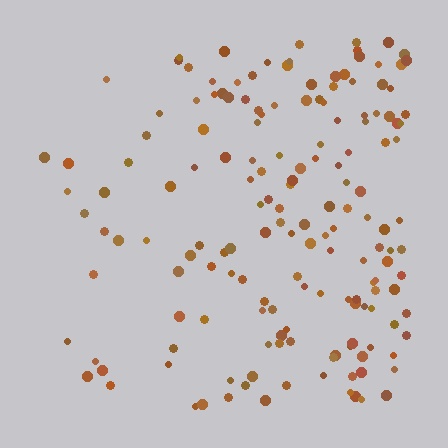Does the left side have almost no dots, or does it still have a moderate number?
Still a moderate number, just noticeably fewer than the right.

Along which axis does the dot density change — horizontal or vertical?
Horizontal.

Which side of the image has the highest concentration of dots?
The right.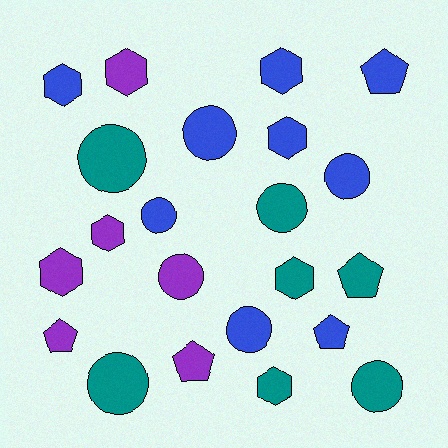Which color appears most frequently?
Blue, with 9 objects.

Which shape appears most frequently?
Circle, with 9 objects.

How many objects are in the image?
There are 22 objects.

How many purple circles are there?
There is 1 purple circle.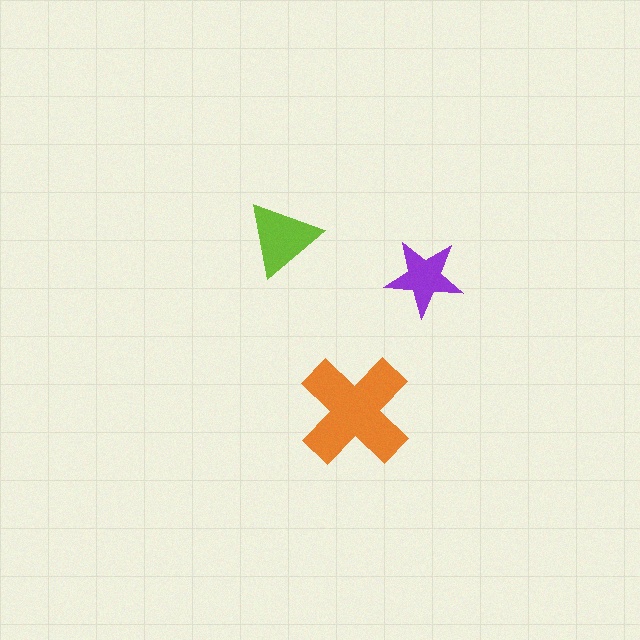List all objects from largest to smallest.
The orange cross, the lime triangle, the purple star.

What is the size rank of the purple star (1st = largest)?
3rd.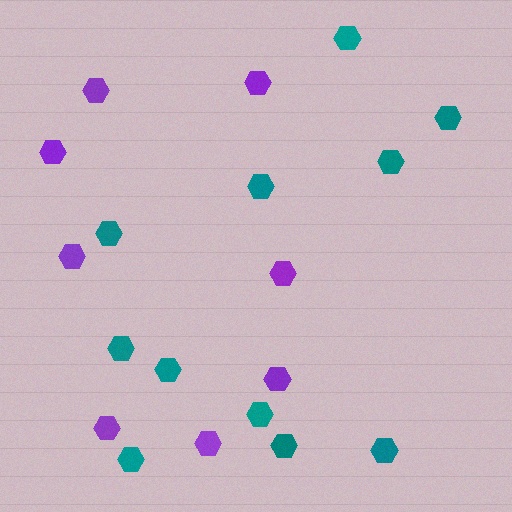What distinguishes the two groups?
There are 2 groups: one group of teal hexagons (11) and one group of purple hexagons (8).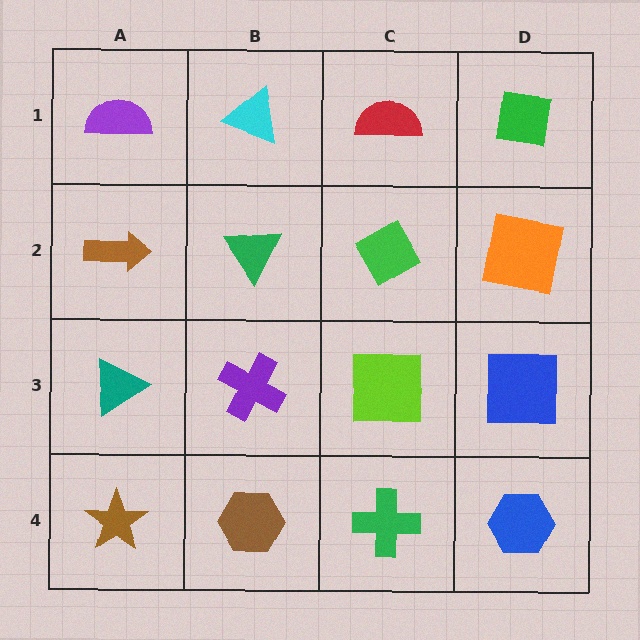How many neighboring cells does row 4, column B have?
3.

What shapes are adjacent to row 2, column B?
A cyan triangle (row 1, column B), a purple cross (row 3, column B), a brown arrow (row 2, column A), a green diamond (row 2, column C).